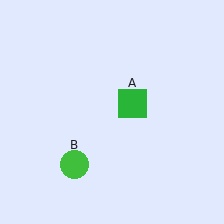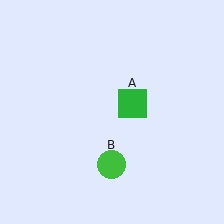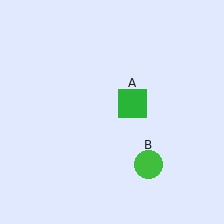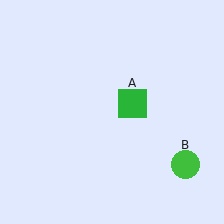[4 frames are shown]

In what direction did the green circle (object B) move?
The green circle (object B) moved right.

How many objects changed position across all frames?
1 object changed position: green circle (object B).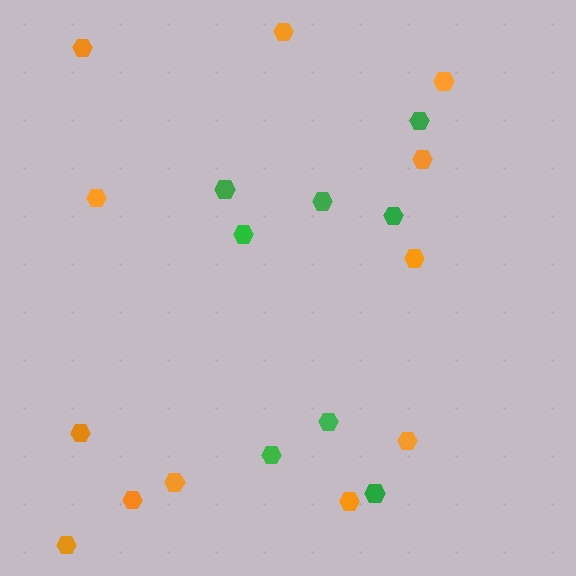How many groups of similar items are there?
There are 2 groups: one group of green hexagons (8) and one group of orange hexagons (12).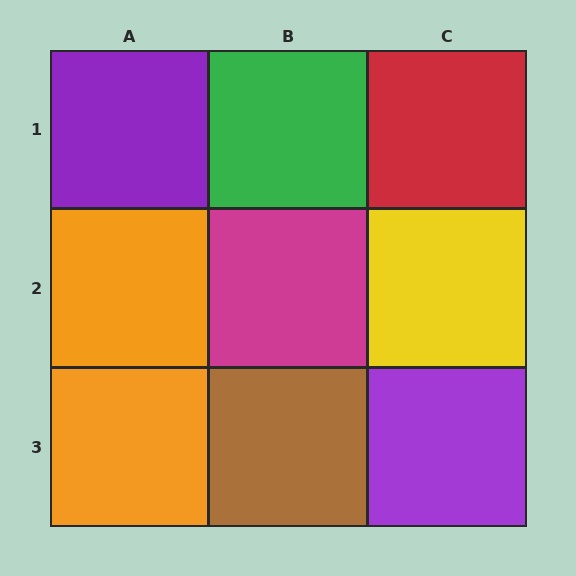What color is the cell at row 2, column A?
Orange.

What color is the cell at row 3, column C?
Purple.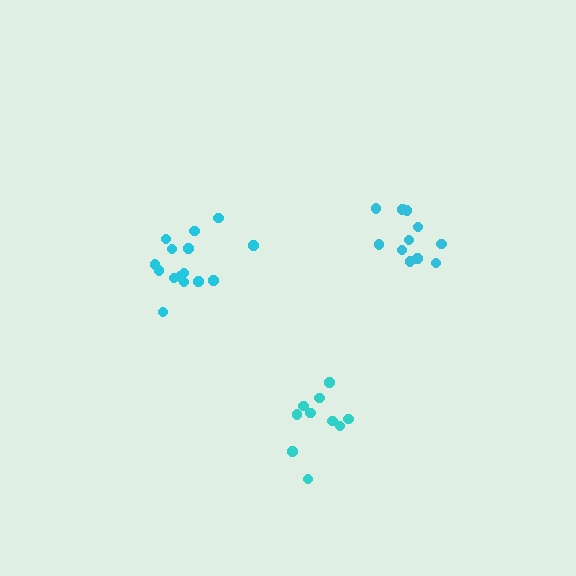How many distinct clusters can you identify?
There are 3 distinct clusters.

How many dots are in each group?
Group 1: 11 dots, Group 2: 10 dots, Group 3: 15 dots (36 total).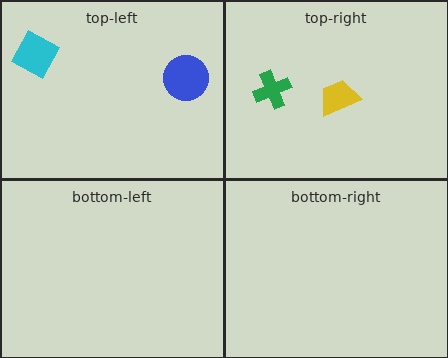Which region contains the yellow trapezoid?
The top-right region.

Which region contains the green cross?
The top-right region.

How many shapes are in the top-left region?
2.